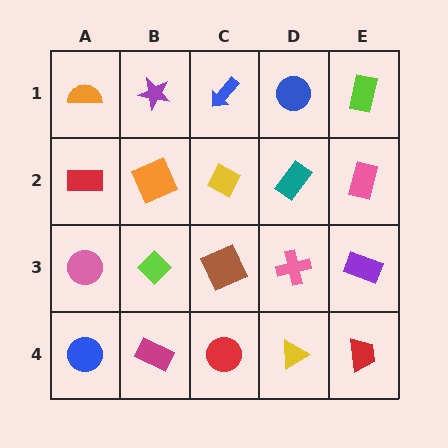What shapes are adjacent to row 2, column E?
A lime rectangle (row 1, column E), a purple rectangle (row 3, column E), a teal rectangle (row 2, column D).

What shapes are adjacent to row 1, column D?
A teal rectangle (row 2, column D), a blue arrow (row 1, column C), a lime rectangle (row 1, column E).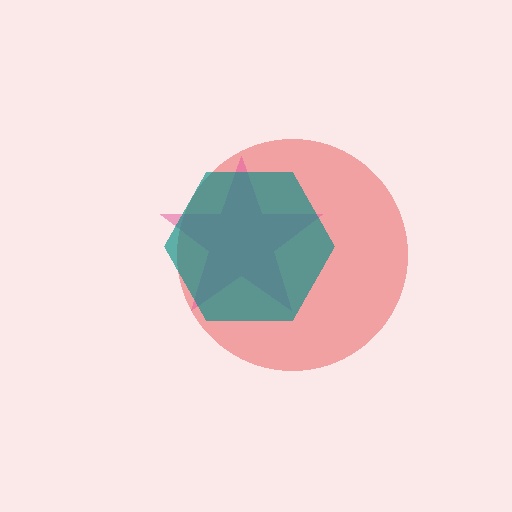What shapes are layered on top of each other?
The layered shapes are: a red circle, a pink star, a teal hexagon.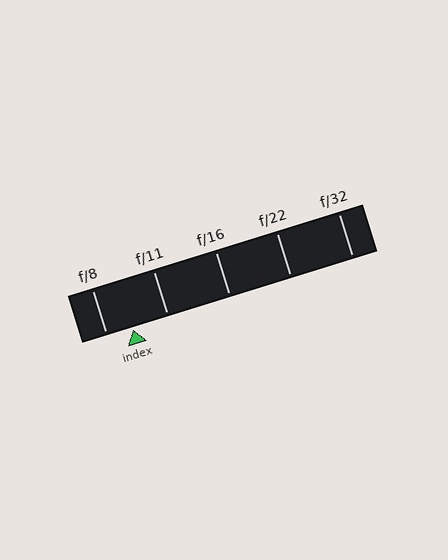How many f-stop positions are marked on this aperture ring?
There are 5 f-stop positions marked.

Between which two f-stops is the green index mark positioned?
The index mark is between f/8 and f/11.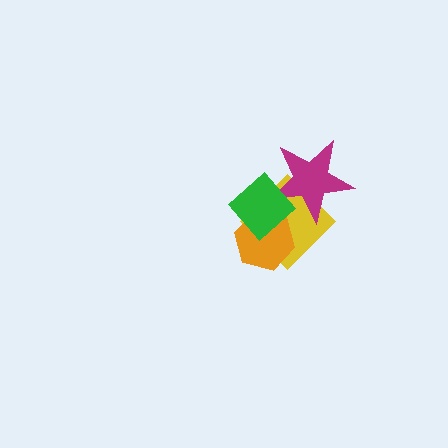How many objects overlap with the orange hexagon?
2 objects overlap with the orange hexagon.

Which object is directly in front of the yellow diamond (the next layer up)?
The magenta star is directly in front of the yellow diamond.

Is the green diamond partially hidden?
No, no other shape covers it.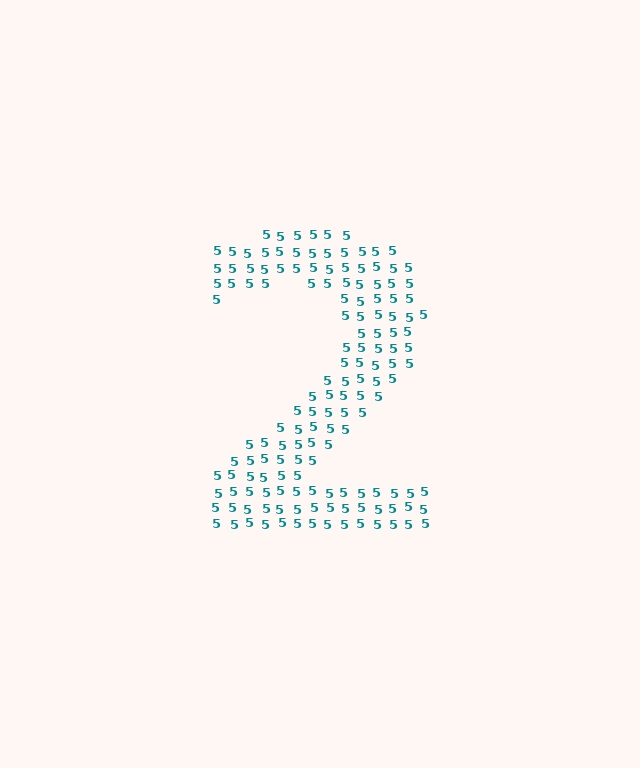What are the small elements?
The small elements are digit 5's.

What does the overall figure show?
The overall figure shows the digit 2.